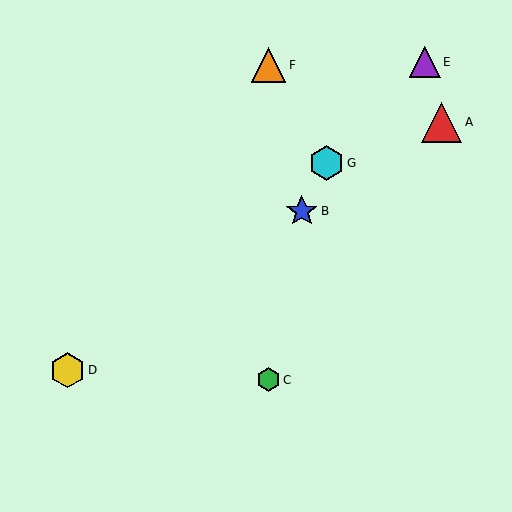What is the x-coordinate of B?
Object B is at x≈302.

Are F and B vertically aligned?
No, F is at x≈268 and B is at x≈302.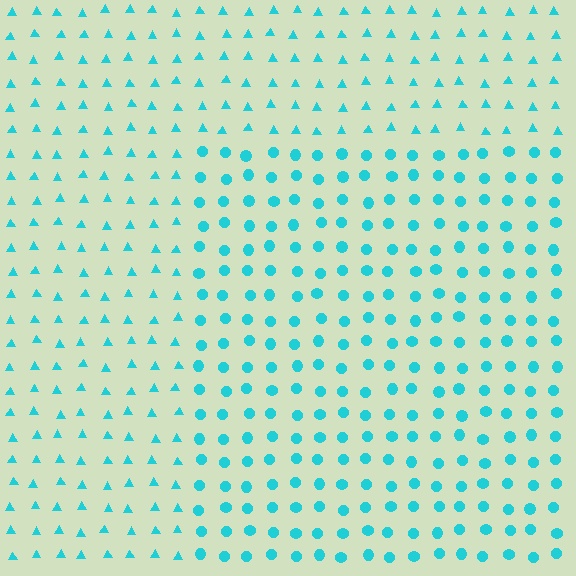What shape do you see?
I see a rectangle.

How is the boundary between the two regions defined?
The boundary is defined by a change in element shape: circles inside vs. triangles outside. All elements share the same color and spacing.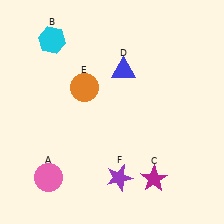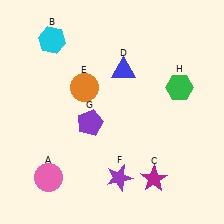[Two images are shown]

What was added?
A purple pentagon (G), a green hexagon (H) were added in Image 2.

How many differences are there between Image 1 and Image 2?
There are 2 differences between the two images.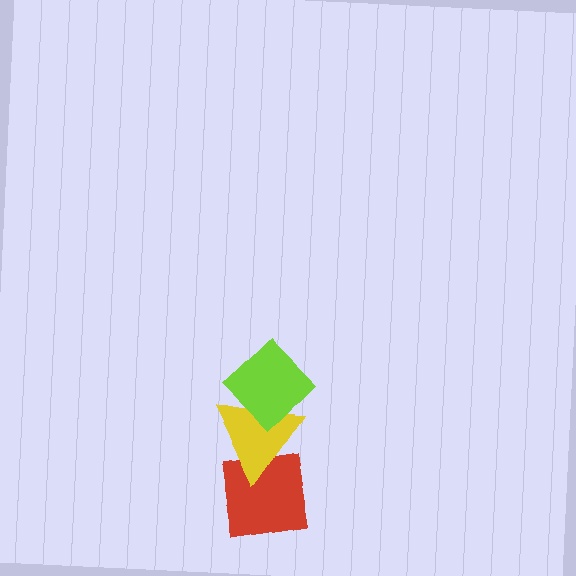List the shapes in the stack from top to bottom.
From top to bottom: the lime diamond, the yellow triangle, the red square.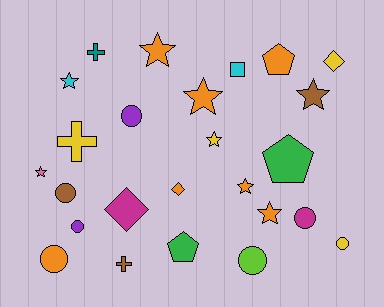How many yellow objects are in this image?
There are 4 yellow objects.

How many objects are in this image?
There are 25 objects.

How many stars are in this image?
There are 8 stars.